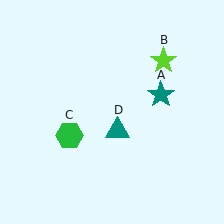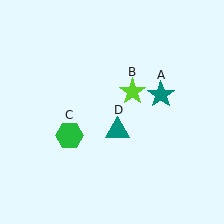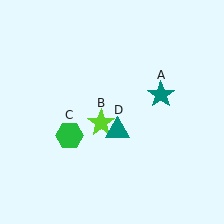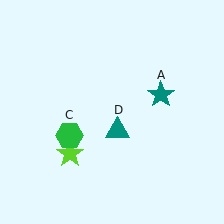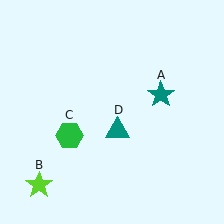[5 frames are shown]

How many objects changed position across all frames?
1 object changed position: lime star (object B).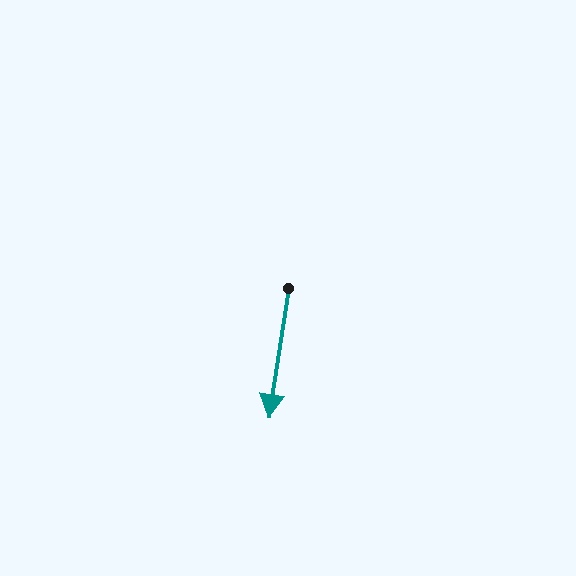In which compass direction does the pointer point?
South.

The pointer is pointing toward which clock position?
Roughly 6 o'clock.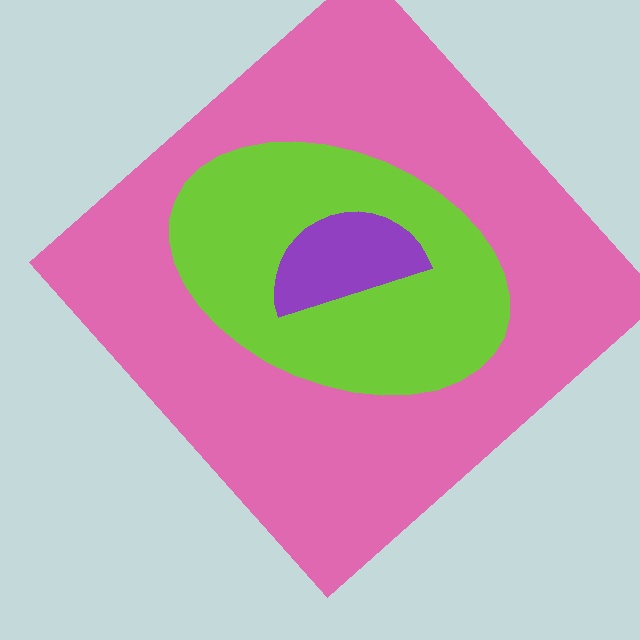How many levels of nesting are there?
3.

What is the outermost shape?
The pink diamond.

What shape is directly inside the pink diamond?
The lime ellipse.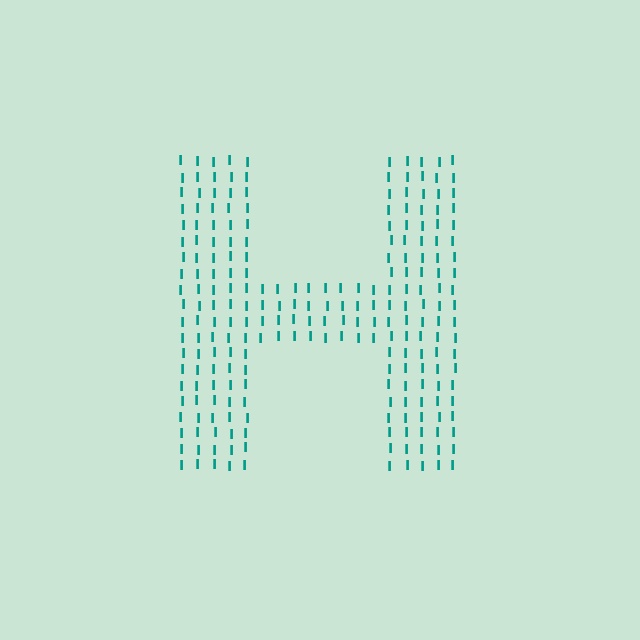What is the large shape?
The large shape is the letter H.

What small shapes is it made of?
It is made of small letter I's.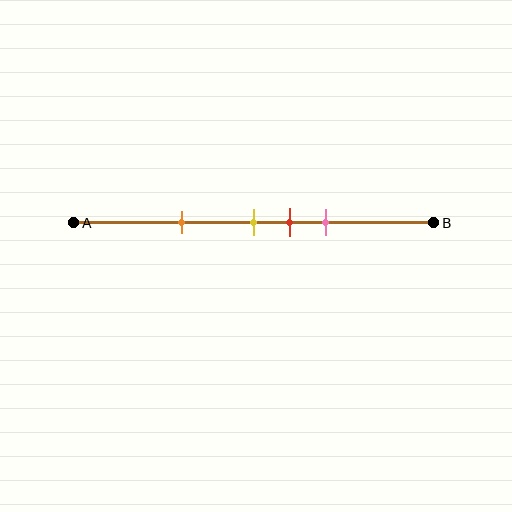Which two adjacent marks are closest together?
The yellow and red marks are the closest adjacent pair.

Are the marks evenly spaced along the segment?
No, the marks are not evenly spaced.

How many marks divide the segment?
There are 4 marks dividing the segment.